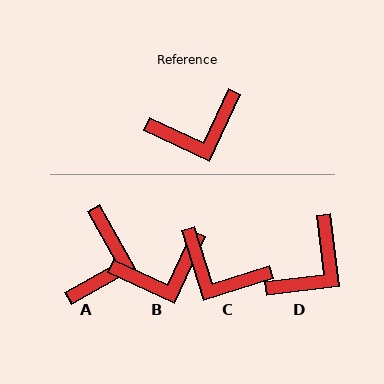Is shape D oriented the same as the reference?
No, it is off by about 32 degrees.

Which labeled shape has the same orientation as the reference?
B.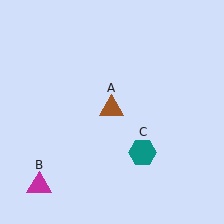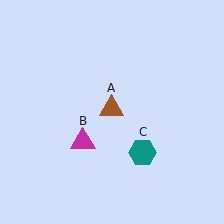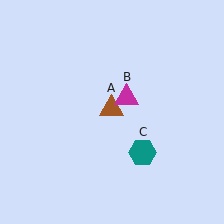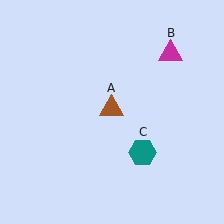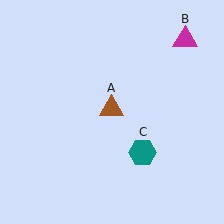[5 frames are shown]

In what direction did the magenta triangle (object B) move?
The magenta triangle (object B) moved up and to the right.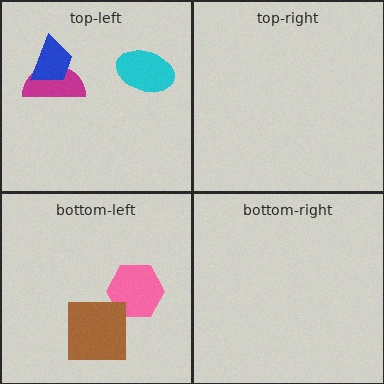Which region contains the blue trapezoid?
The top-left region.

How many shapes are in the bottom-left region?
2.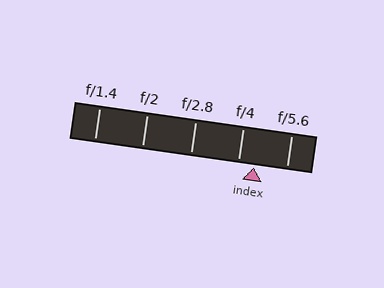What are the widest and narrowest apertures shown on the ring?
The widest aperture shown is f/1.4 and the narrowest is f/5.6.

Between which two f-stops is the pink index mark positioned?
The index mark is between f/4 and f/5.6.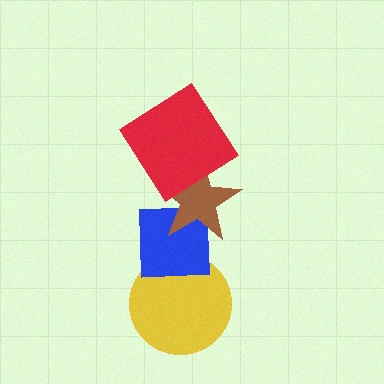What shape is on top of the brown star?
The red diamond is on top of the brown star.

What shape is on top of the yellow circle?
The blue square is on top of the yellow circle.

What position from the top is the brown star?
The brown star is 2nd from the top.